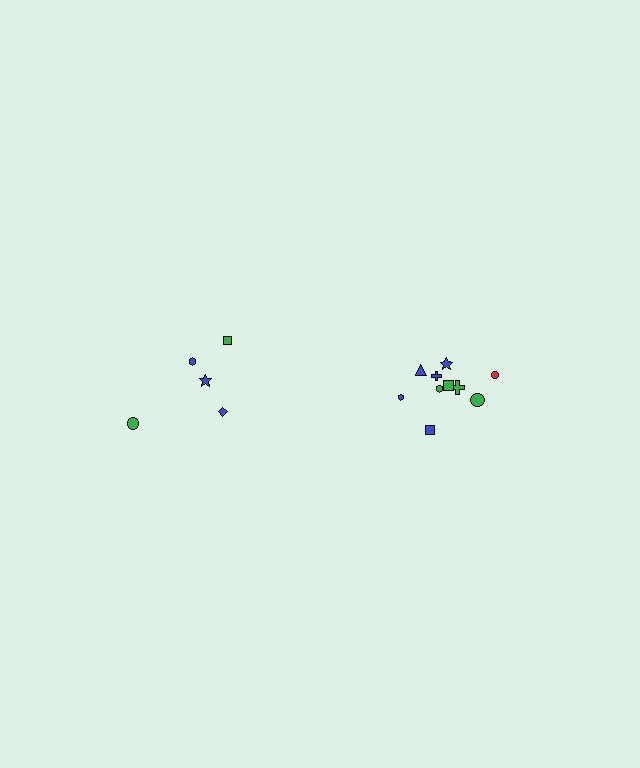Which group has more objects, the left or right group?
The right group.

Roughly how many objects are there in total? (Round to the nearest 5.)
Roughly 15 objects in total.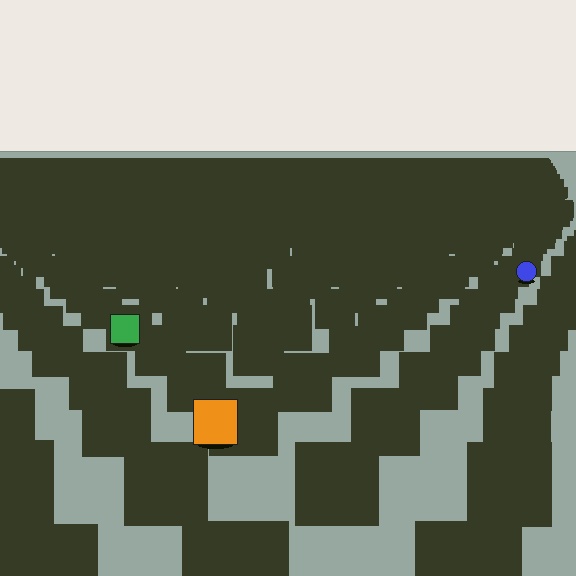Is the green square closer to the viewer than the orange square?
No. The orange square is closer — you can tell from the texture gradient: the ground texture is coarser near it.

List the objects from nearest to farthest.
From nearest to farthest: the orange square, the green square, the blue circle.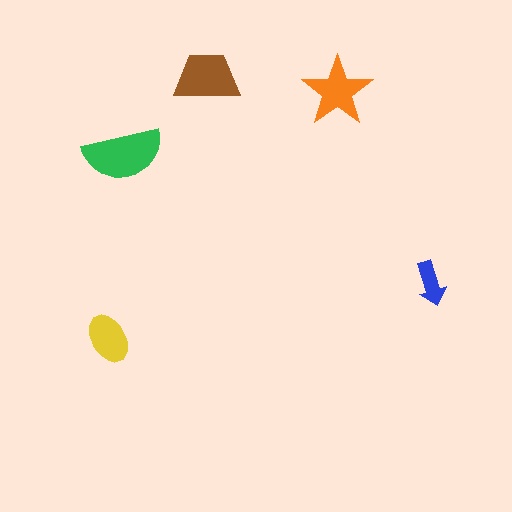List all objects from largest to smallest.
The green semicircle, the brown trapezoid, the orange star, the yellow ellipse, the blue arrow.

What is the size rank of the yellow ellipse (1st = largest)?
4th.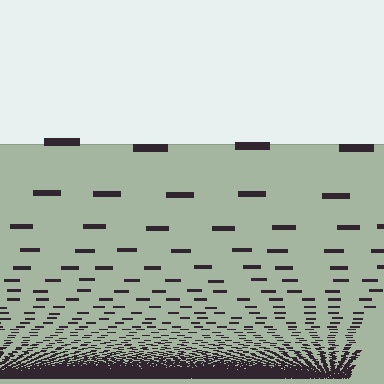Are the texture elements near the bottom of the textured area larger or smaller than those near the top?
Smaller. The gradient is inverted — elements near the bottom are smaller and denser.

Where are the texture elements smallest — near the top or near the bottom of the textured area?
Near the bottom.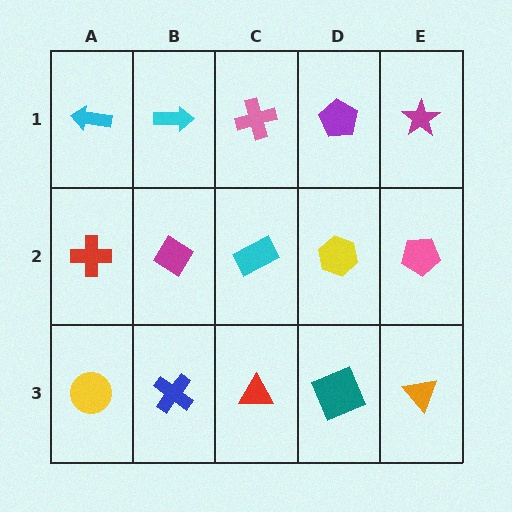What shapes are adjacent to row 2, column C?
A pink cross (row 1, column C), a red triangle (row 3, column C), a magenta diamond (row 2, column B), a yellow hexagon (row 2, column D).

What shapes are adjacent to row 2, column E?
A magenta star (row 1, column E), an orange triangle (row 3, column E), a yellow hexagon (row 2, column D).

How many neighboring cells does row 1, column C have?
3.